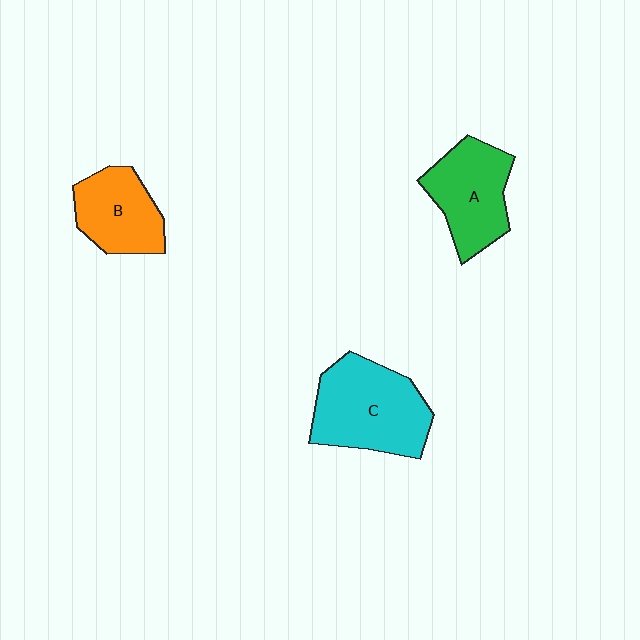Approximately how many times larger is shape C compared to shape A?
Approximately 1.3 times.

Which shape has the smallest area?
Shape B (orange).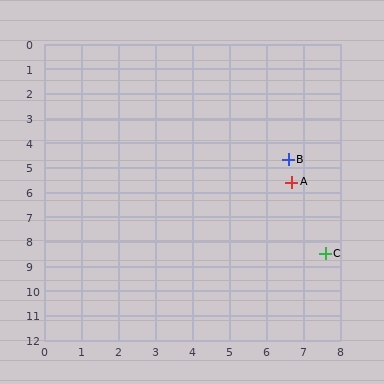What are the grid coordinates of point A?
Point A is at approximately (6.7, 5.6).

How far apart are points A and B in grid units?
Points A and B are about 0.9 grid units apart.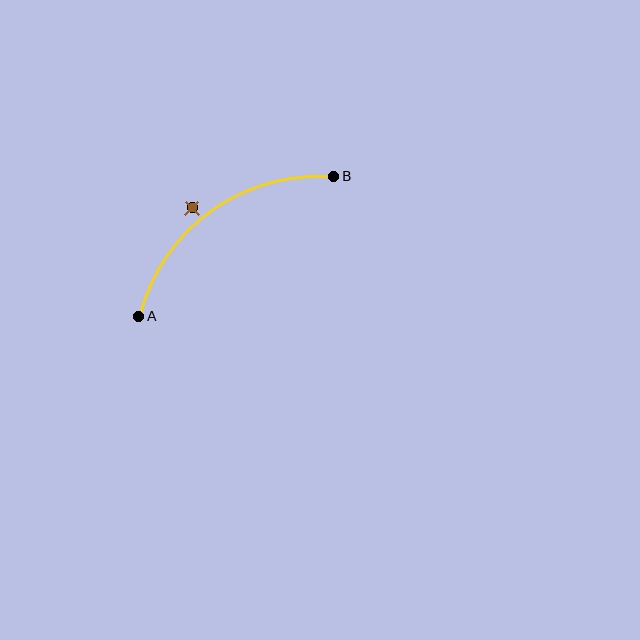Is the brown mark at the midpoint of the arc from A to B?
No — the brown mark does not lie on the arc at all. It sits slightly outside the curve.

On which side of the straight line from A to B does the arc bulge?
The arc bulges above and to the left of the straight line connecting A and B.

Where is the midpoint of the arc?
The arc midpoint is the point on the curve farthest from the straight line joining A and B. It sits above and to the left of that line.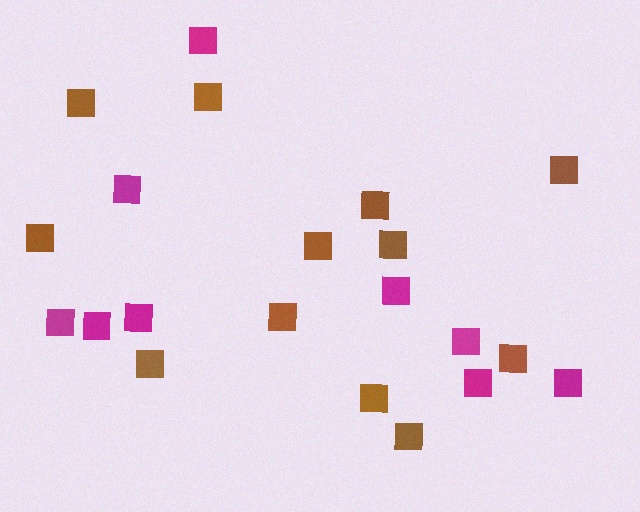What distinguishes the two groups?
There are 2 groups: one group of brown squares (12) and one group of magenta squares (9).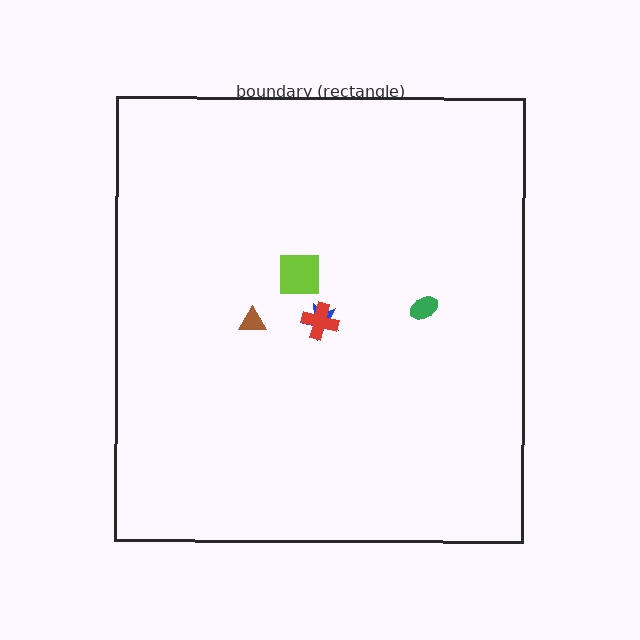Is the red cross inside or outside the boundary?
Inside.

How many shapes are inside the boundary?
5 inside, 0 outside.